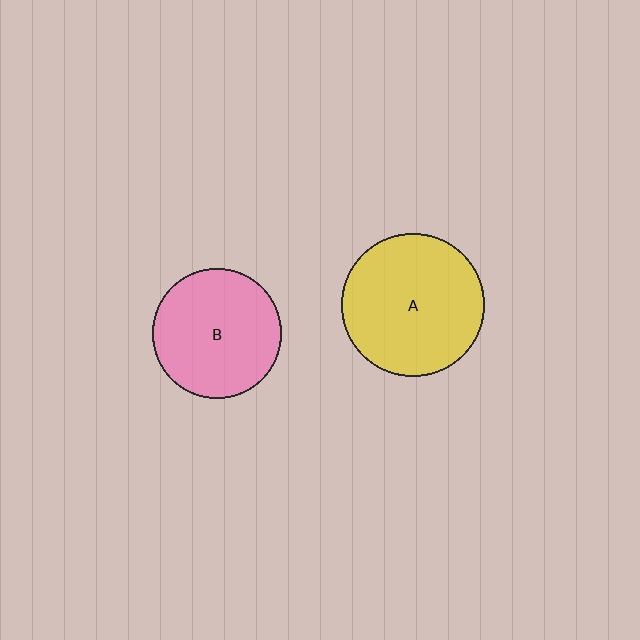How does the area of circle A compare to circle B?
Approximately 1.2 times.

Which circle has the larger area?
Circle A (yellow).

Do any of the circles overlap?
No, none of the circles overlap.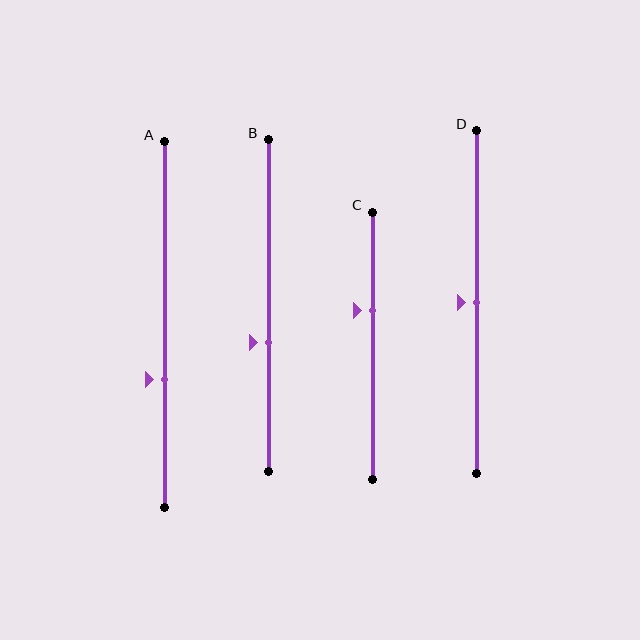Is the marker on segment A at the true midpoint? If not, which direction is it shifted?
No, the marker on segment A is shifted downward by about 15% of the segment length.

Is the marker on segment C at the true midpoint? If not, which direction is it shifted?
No, the marker on segment C is shifted upward by about 13% of the segment length.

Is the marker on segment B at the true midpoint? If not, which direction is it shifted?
No, the marker on segment B is shifted downward by about 11% of the segment length.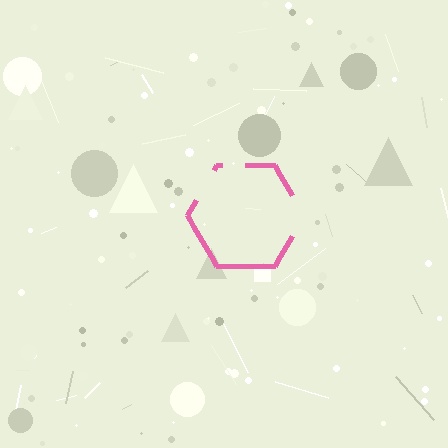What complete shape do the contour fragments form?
The contour fragments form a hexagon.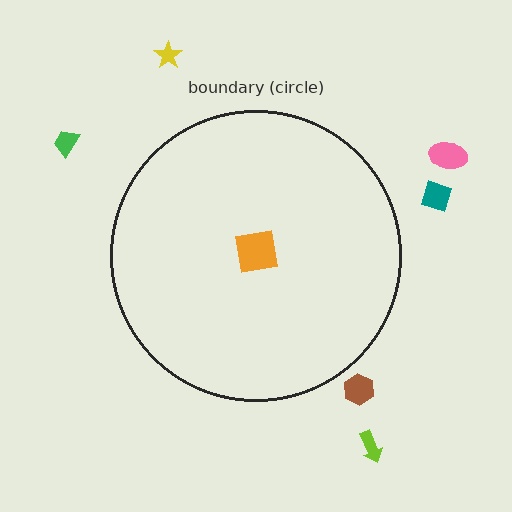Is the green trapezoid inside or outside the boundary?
Outside.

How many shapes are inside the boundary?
1 inside, 6 outside.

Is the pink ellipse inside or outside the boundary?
Outside.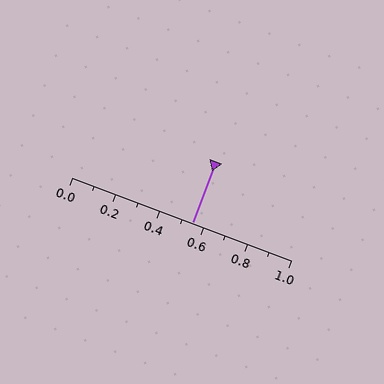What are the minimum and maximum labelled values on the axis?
The axis runs from 0.0 to 1.0.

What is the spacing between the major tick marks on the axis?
The major ticks are spaced 0.2 apart.